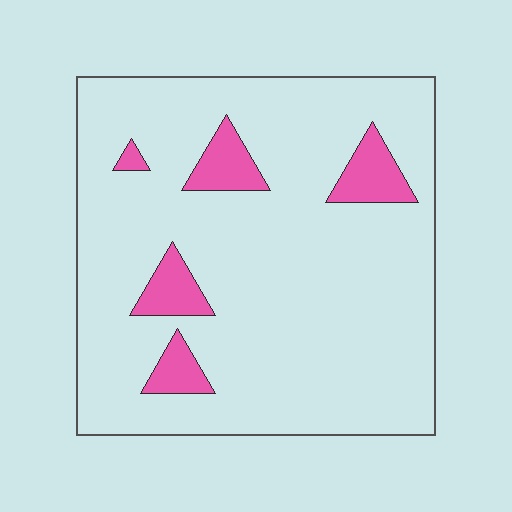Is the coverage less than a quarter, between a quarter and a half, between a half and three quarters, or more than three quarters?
Less than a quarter.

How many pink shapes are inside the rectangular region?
5.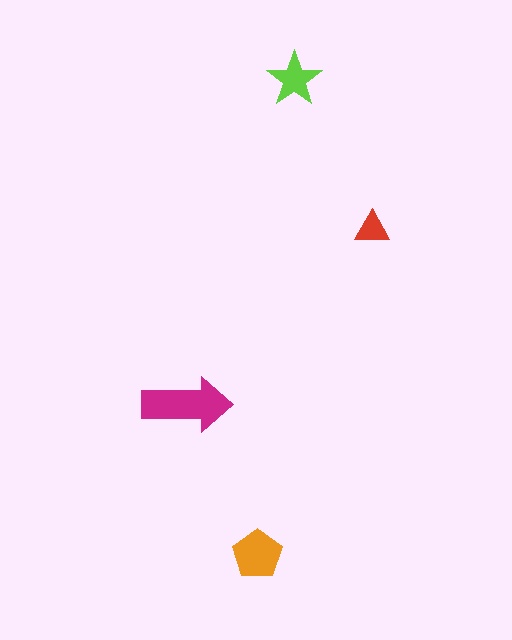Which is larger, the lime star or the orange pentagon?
The orange pentagon.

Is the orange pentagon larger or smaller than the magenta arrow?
Smaller.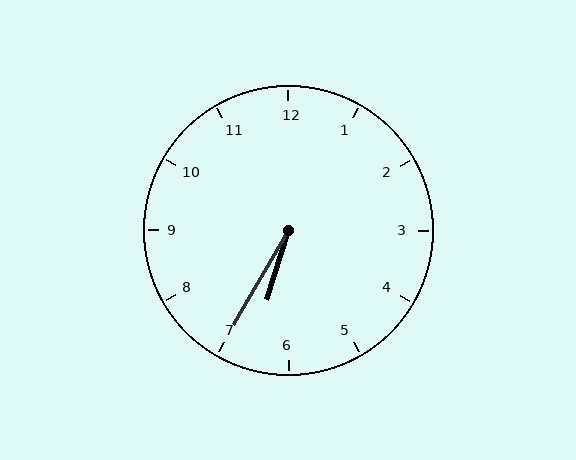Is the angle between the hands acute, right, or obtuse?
It is acute.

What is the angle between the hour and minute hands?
Approximately 12 degrees.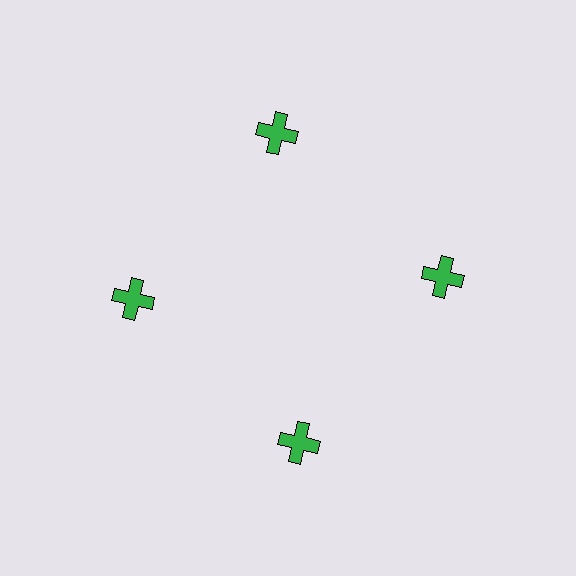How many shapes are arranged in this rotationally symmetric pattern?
There are 4 shapes, arranged in 4 groups of 1.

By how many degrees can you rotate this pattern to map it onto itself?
The pattern maps onto itself every 90 degrees of rotation.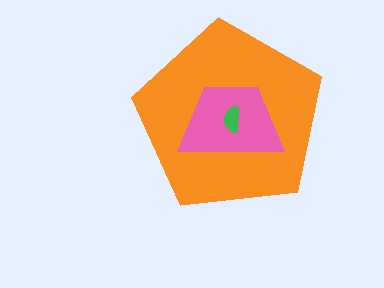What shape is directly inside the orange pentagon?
The pink trapezoid.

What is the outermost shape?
The orange pentagon.